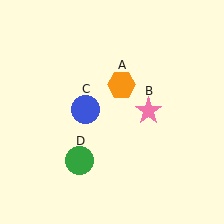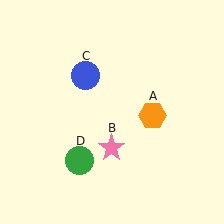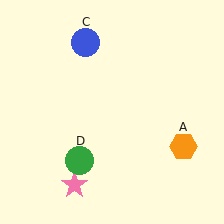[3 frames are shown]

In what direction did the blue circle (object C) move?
The blue circle (object C) moved up.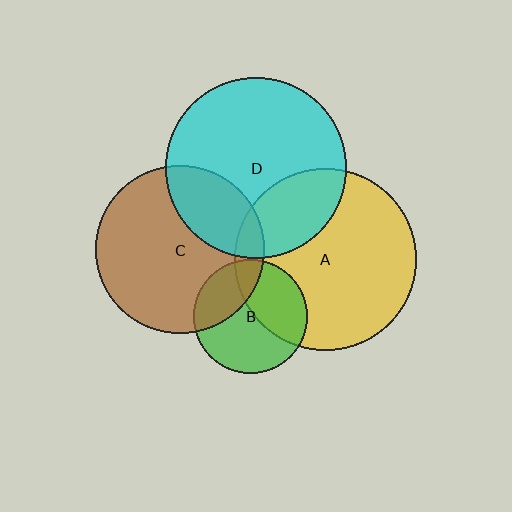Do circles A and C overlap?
Yes.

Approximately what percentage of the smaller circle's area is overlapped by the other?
Approximately 10%.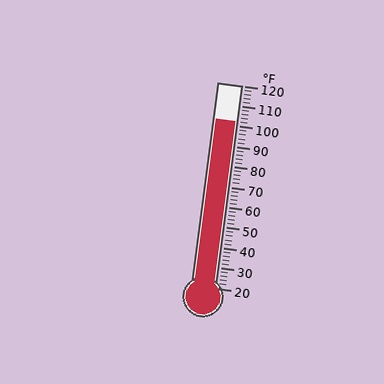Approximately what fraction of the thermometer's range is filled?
The thermometer is filled to approximately 80% of its range.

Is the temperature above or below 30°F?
The temperature is above 30°F.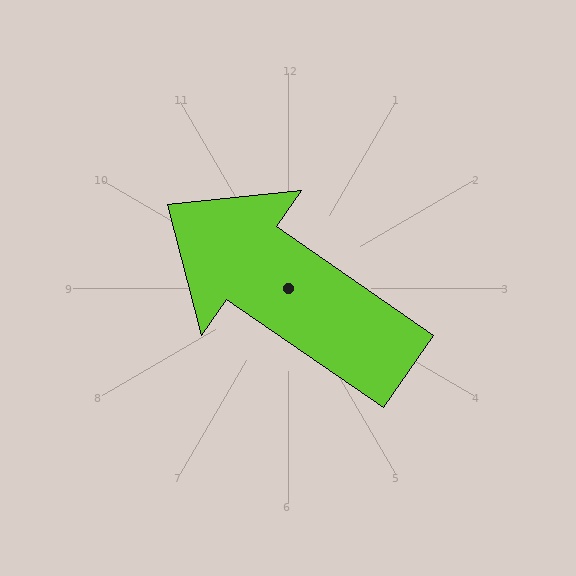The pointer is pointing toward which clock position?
Roughly 10 o'clock.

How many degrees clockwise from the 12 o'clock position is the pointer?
Approximately 305 degrees.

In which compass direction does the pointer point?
Northwest.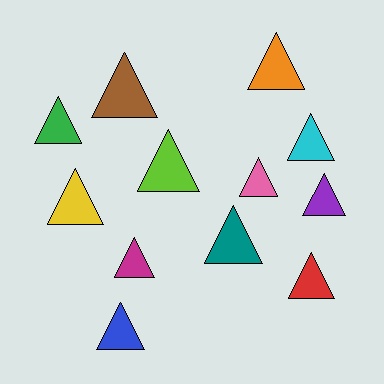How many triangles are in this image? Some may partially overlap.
There are 12 triangles.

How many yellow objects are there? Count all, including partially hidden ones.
There is 1 yellow object.